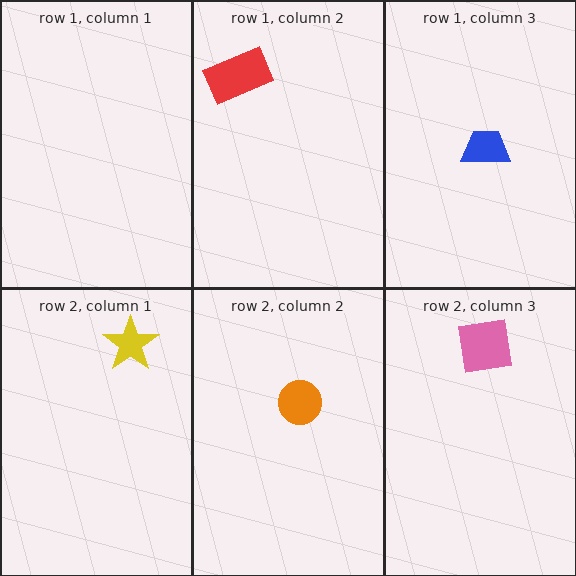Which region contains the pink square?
The row 2, column 3 region.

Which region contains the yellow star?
The row 2, column 1 region.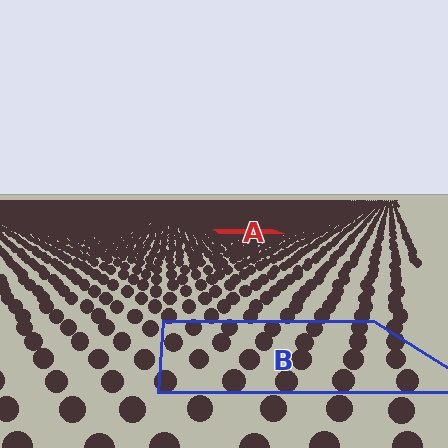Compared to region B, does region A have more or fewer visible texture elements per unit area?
Region A has more texture elements per unit area — they are packed more densely because it is farther away.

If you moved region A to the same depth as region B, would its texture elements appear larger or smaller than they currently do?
They would appear larger. At a closer depth, the same texture elements are projected at a bigger on-screen size.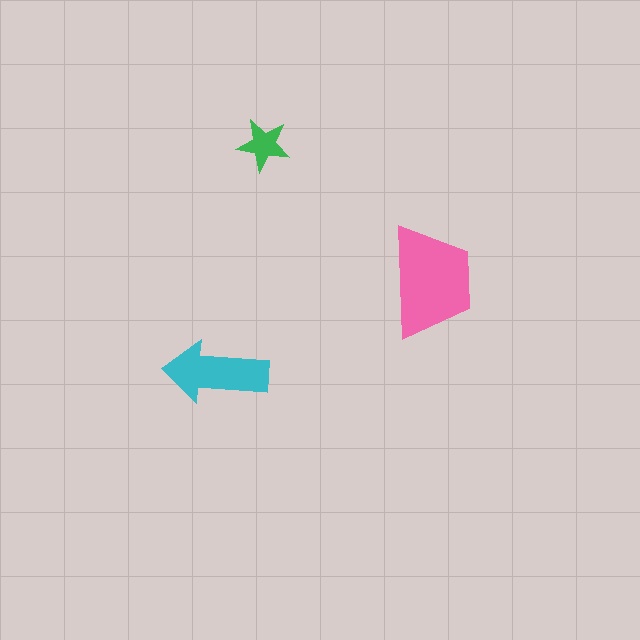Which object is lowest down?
The cyan arrow is bottommost.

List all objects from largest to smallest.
The pink trapezoid, the cyan arrow, the green star.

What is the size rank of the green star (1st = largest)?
3rd.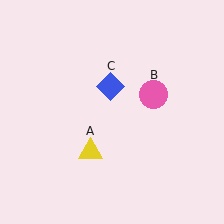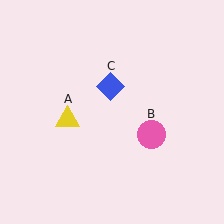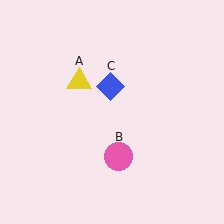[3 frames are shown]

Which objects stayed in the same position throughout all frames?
Blue diamond (object C) remained stationary.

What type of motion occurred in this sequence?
The yellow triangle (object A), pink circle (object B) rotated clockwise around the center of the scene.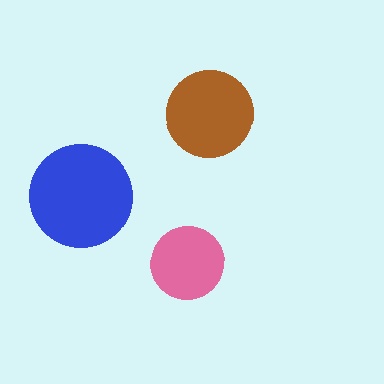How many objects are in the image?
There are 3 objects in the image.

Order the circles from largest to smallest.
the blue one, the brown one, the pink one.